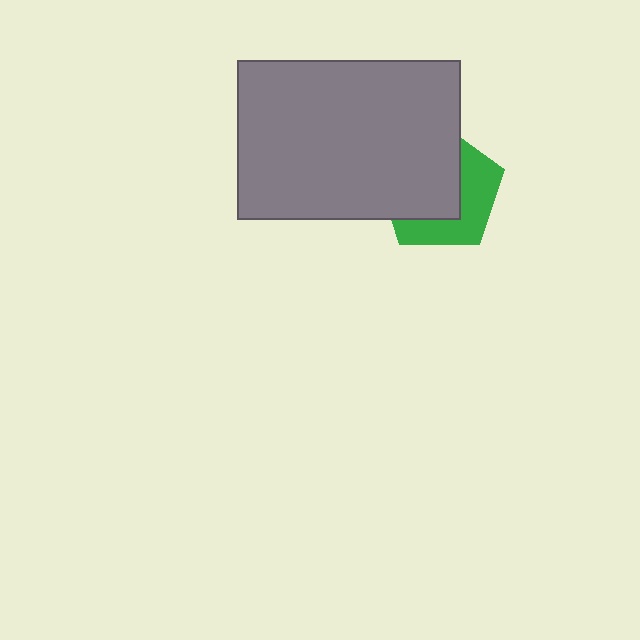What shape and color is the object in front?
The object in front is a gray rectangle.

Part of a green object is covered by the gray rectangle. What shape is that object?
It is a pentagon.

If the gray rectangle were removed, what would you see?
You would see the complete green pentagon.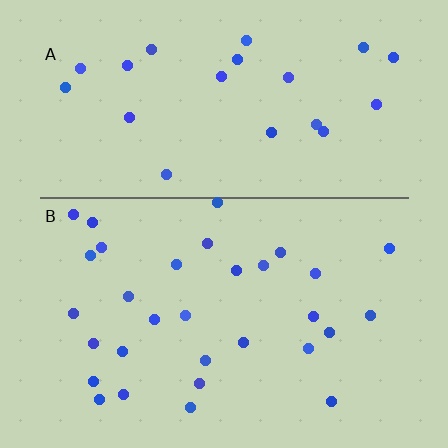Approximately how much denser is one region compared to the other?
Approximately 1.4× — region B over region A.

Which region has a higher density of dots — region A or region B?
B (the bottom).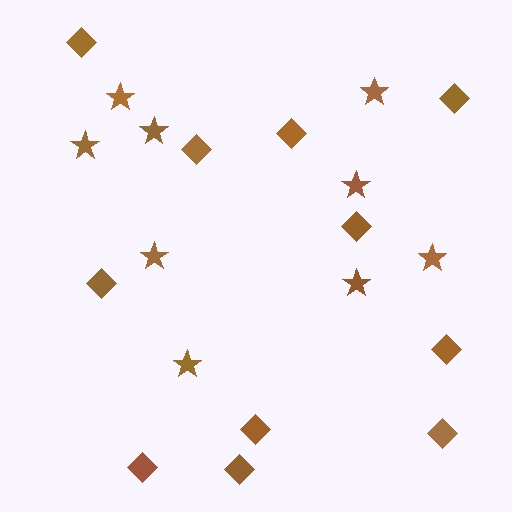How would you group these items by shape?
There are 2 groups: one group of diamonds (11) and one group of stars (9).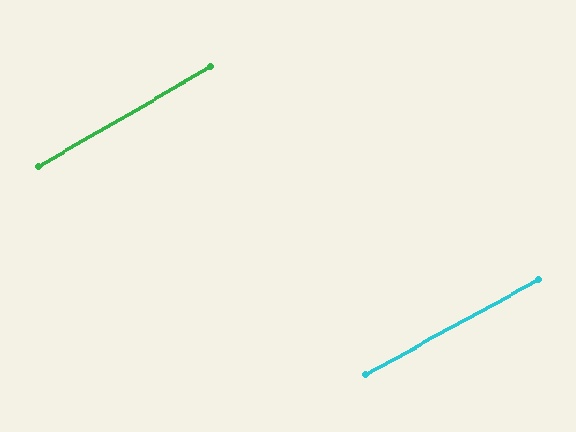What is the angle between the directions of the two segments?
Approximately 1 degree.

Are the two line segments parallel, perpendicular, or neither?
Parallel — their directions differ by only 1.4°.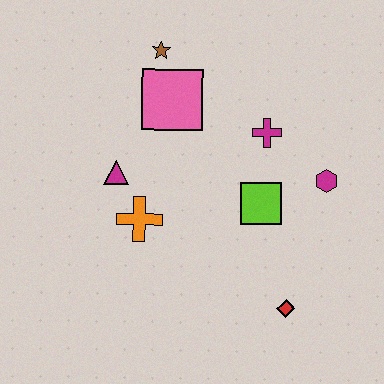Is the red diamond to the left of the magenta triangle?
No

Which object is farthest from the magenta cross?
The red diamond is farthest from the magenta cross.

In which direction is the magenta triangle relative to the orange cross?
The magenta triangle is above the orange cross.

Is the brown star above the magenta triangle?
Yes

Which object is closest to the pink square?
The brown star is closest to the pink square.